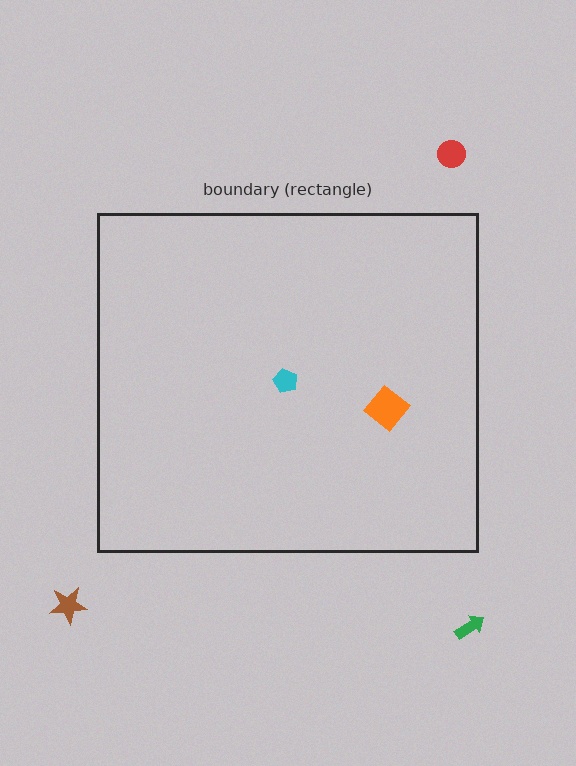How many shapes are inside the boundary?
2 inside, 3 outside.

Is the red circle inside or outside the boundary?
Outside.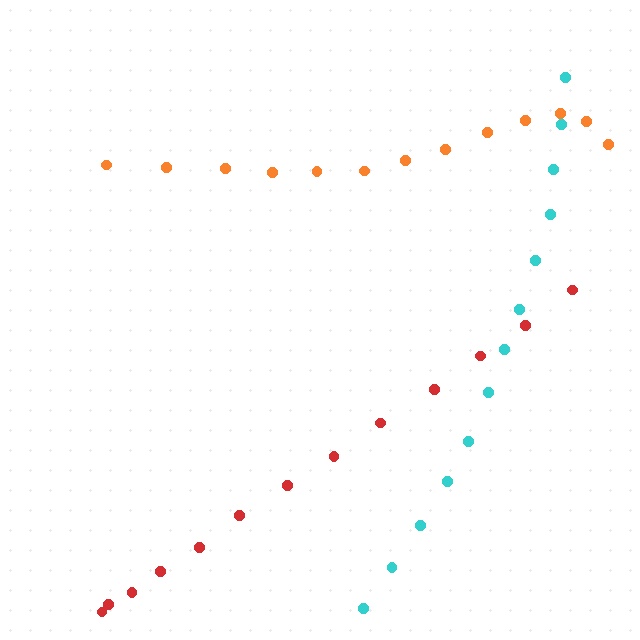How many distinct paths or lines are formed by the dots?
There are 3 distinct paths.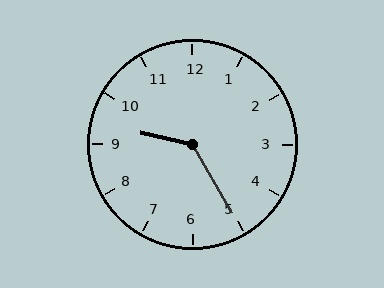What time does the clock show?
9:25.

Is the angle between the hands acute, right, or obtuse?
It is obtuse.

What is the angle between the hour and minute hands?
Approximately 132 degrees.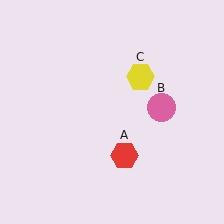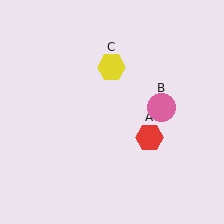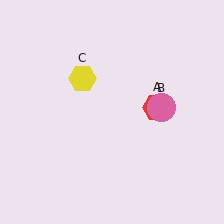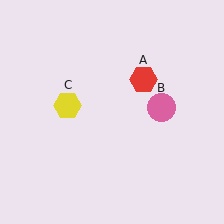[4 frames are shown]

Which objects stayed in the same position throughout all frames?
Pink circle (object B) remained stationary.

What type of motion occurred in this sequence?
The red hexagon (object A), yellow hexagon (object C) rotated counterclockwise around the center of the scene.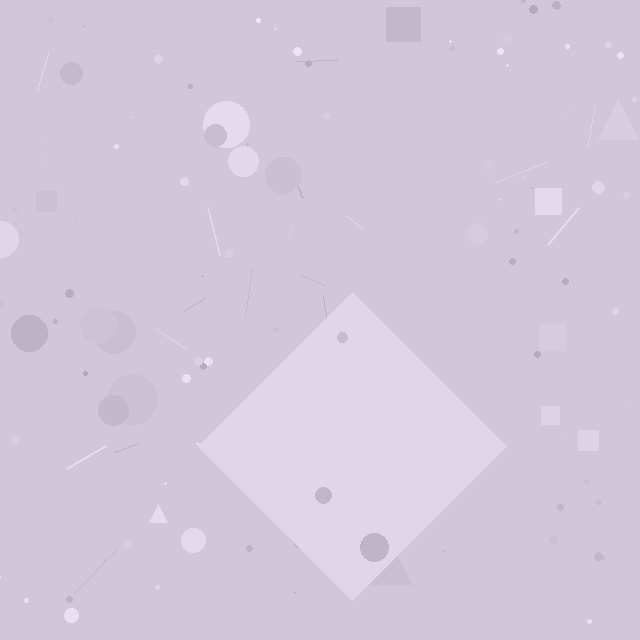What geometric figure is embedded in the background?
A diamond is embedded in the background.